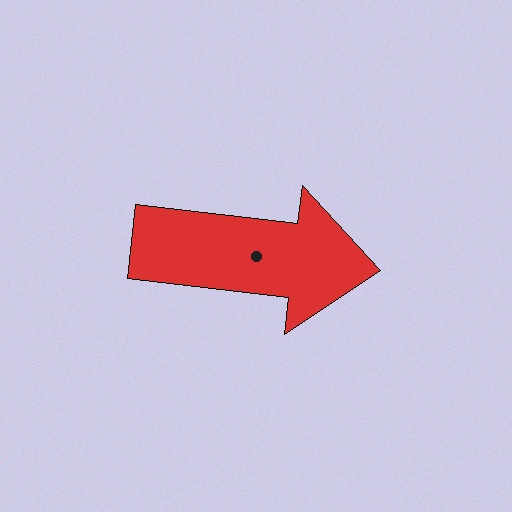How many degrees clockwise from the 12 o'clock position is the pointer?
Approximately 97 degrees.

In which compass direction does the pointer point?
East.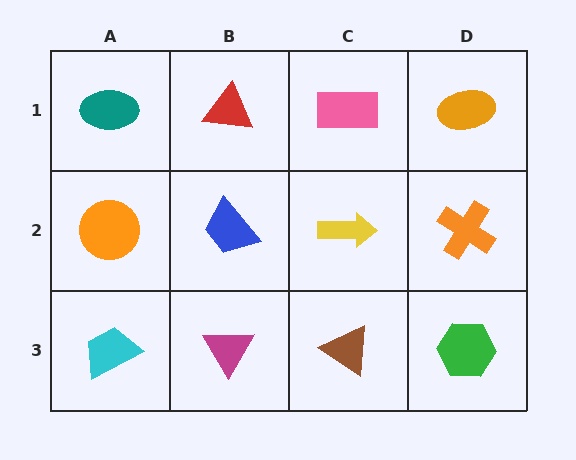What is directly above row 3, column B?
A blue trapezoid.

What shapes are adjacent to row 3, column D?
An orange cross (row 2, column D), a brown triangle (row 3, column C).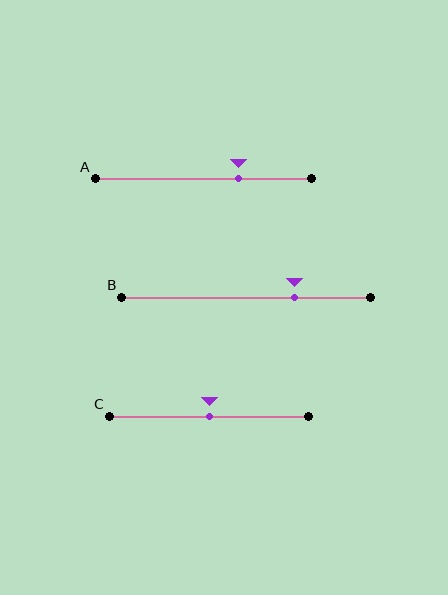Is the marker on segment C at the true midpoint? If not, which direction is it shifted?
Yes, the marker on segment C is at the true midpoint.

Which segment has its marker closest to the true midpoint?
Segment C has its marker closest to the true midpoint.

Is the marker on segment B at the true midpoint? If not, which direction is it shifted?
No, the marker on segment B is shifted to the right by about 20% of the segment length.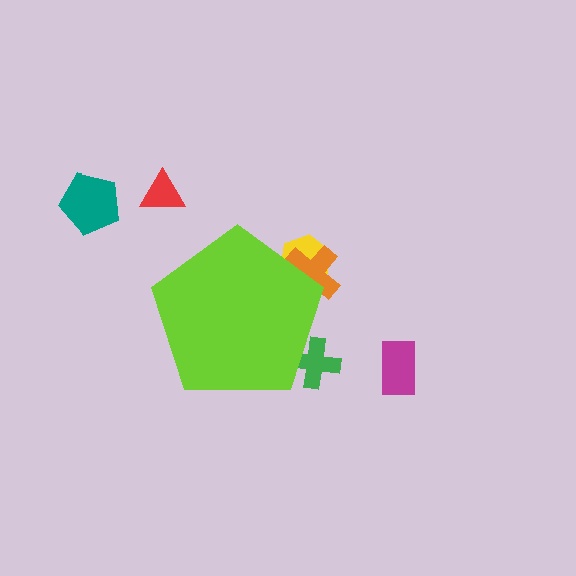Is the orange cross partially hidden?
Yes, the orange cross is partially hidden behind the lime pentagon.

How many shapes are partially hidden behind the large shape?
3 shapes are partially hidden.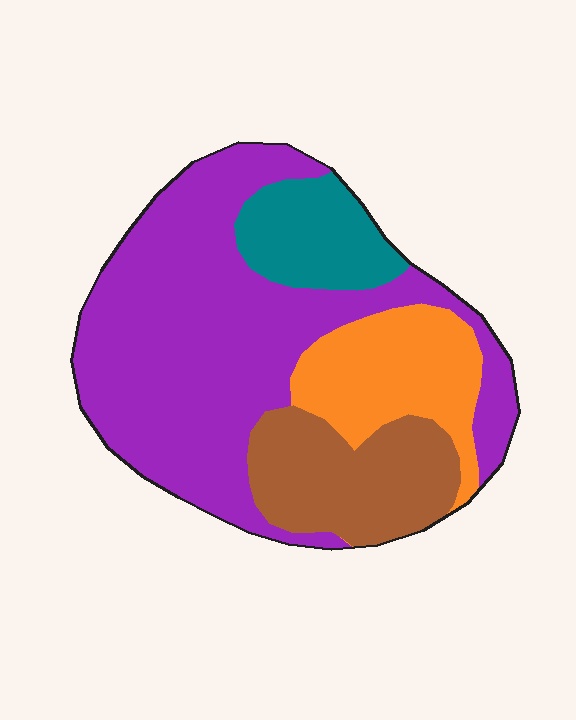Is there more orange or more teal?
Orange.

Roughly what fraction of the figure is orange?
Orange takes up less than a sixth of the figure.